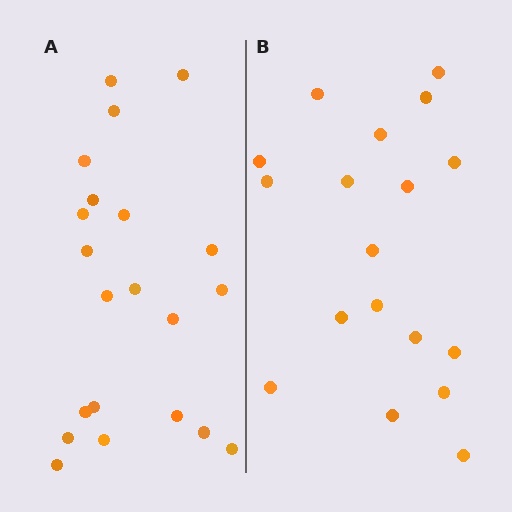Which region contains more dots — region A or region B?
Region A (the left region) has more dots.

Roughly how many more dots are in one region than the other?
Region A has just a few more — roughly 2 or 3 more dots than region B.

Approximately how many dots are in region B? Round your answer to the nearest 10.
About 20 dots. (The exact count is 18, which rounds to 20.)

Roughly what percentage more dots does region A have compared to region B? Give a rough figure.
About 15% more.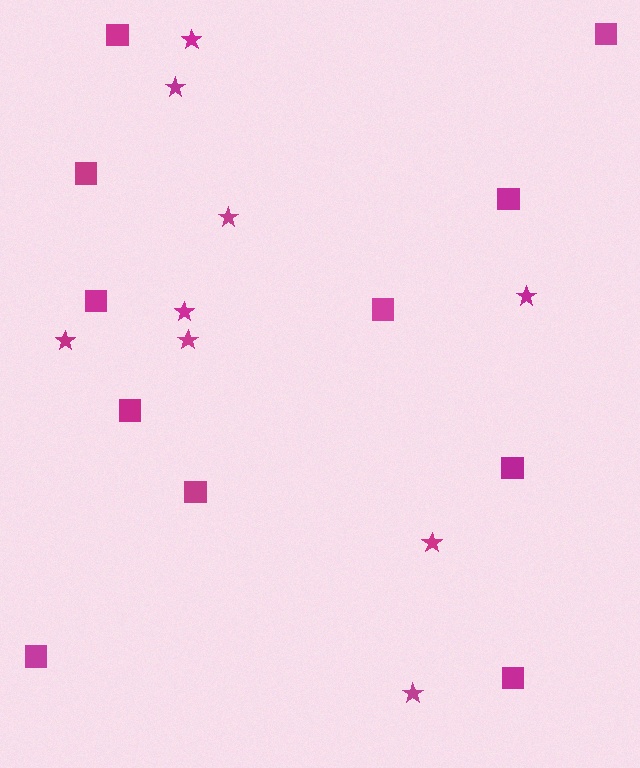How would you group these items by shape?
There are 2 groups: one group of stars (9) and one group of squares (11).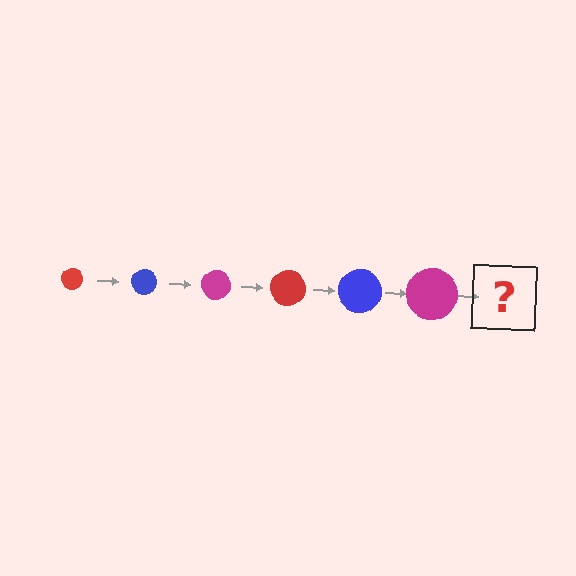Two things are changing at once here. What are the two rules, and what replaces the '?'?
The two rules are that the circle grows larger each step and the color cycles through red, blue, and magenta. The '?' should be a red circle, larger than the previous one.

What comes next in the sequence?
The next element should be a red circle, larger than the previous one.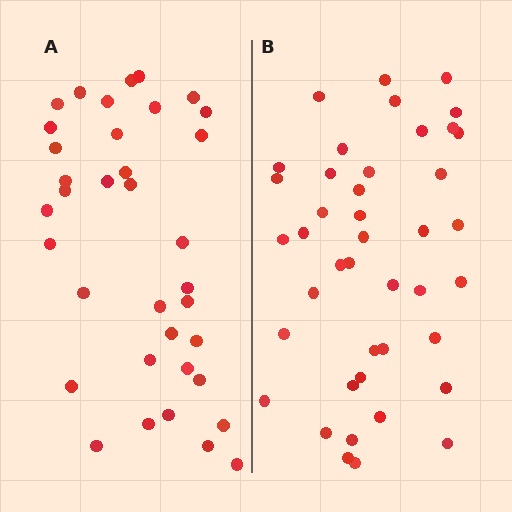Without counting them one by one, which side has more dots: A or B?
Region B (the right region) has more dots.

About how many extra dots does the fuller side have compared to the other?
Region B has about 6 more dots than region A.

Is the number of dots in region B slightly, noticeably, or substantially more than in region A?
Region B has only slightly more — the two regions are fairly close. The ratio is roughly 1.2 to 1.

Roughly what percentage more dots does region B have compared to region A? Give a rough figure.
About 15% more.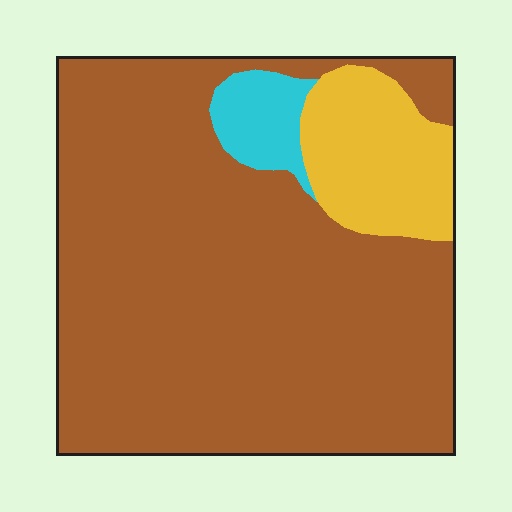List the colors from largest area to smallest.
From largest to smallest: brown, yellow, cyan.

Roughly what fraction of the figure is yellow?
Yellow takes up about one eighth (1/8) of the figure.